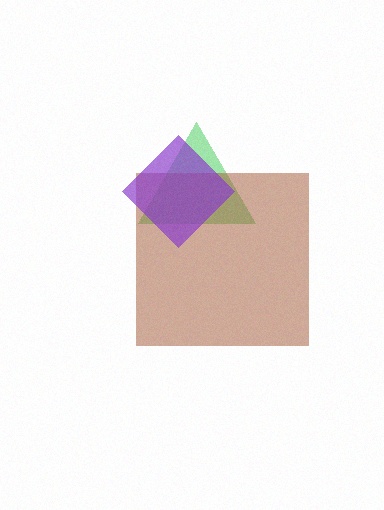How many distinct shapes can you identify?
There are 3 distinct shapes: a green triangle, a brown square, a purple diamond.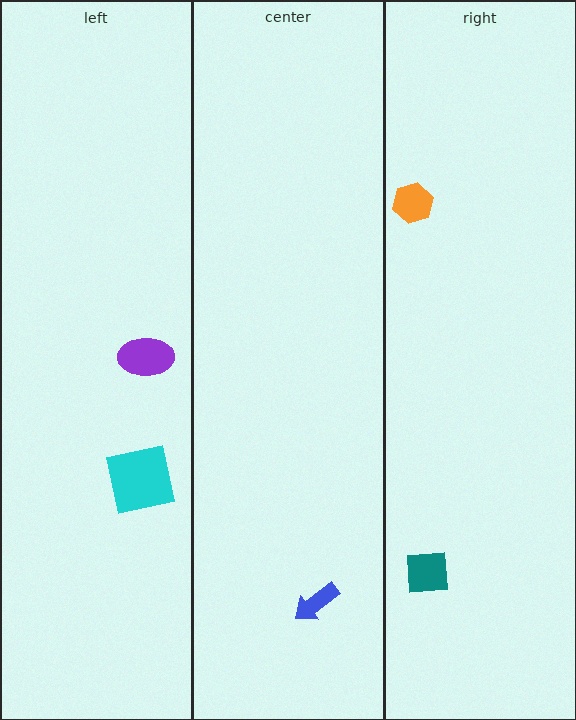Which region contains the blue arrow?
The center region.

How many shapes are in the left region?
2.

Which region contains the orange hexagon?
The right region.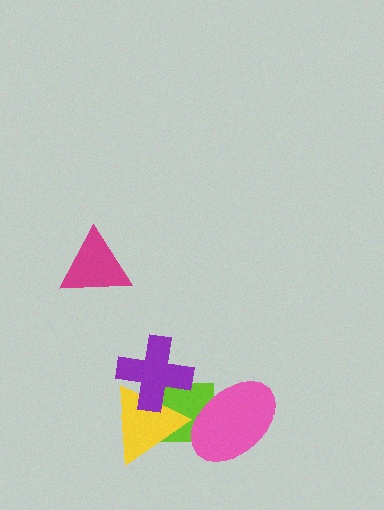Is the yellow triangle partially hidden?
Yes, it is partially covered by another shape.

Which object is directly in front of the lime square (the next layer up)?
The yellow triangle is directly in front of the lime square.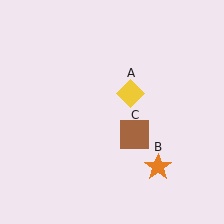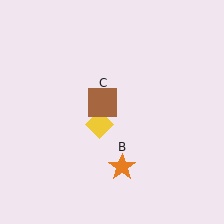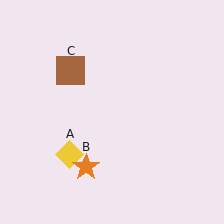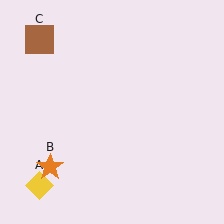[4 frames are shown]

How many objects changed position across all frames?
3 objects changed position: yellow diamond (object A), orange star (object B), brown square (object C).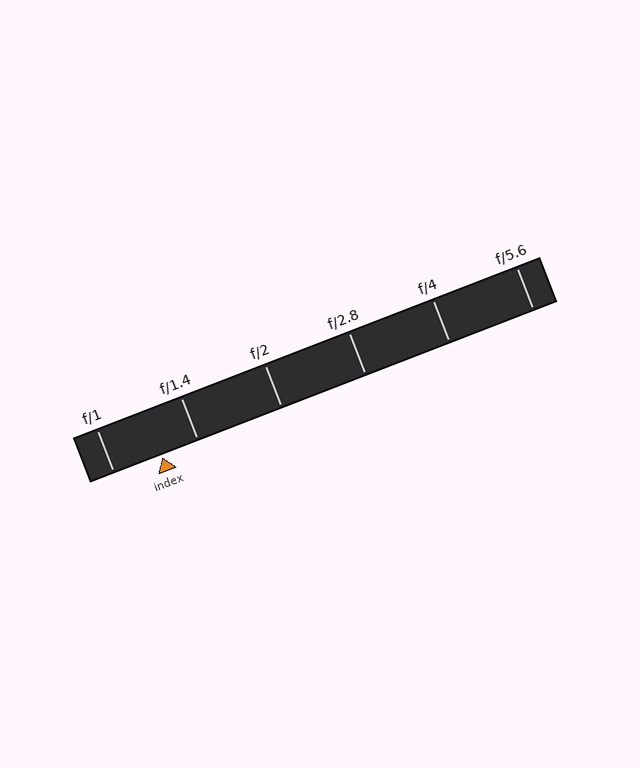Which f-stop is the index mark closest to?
The index mark is closest to f/1.4.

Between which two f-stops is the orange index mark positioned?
The index mark is between f/1 and f/1.4.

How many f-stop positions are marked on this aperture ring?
There are 6 f-stop positions marked.